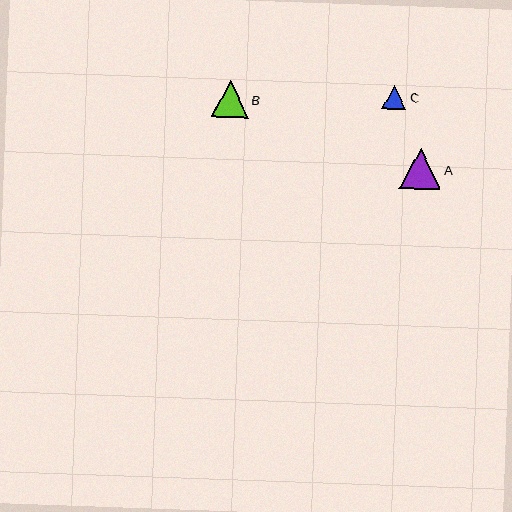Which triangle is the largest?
Triangle A is the largest with a size of approximately 41 pixels.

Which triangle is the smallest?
Triangle C is the smallest with a size of approximately 24 pixels.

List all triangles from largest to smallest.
From largest to smallest: A, B, C.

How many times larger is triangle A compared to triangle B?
Triangle A is approximately 1.1 times the size of triangle B.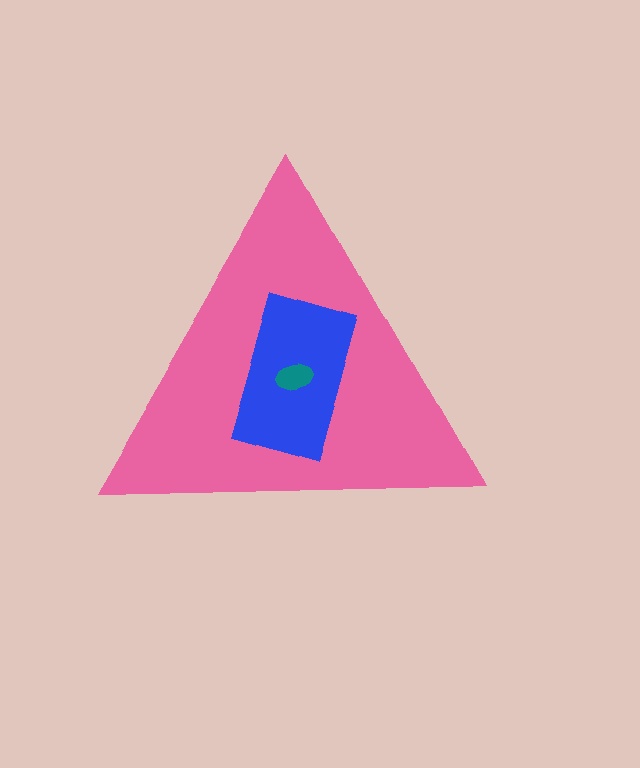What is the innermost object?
The teal ellipse.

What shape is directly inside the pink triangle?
The blue rectangle.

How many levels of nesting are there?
3.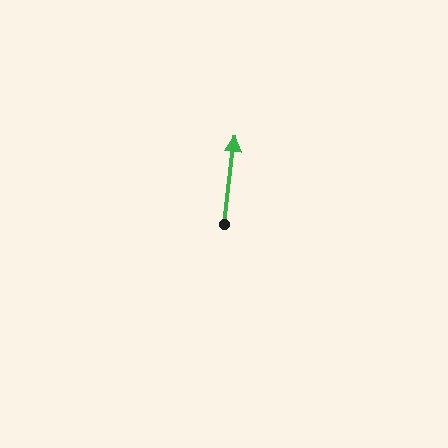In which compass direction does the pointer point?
North.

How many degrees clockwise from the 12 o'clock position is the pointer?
Approximately 7 degrees.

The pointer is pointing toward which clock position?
Roughly 12 o'clock.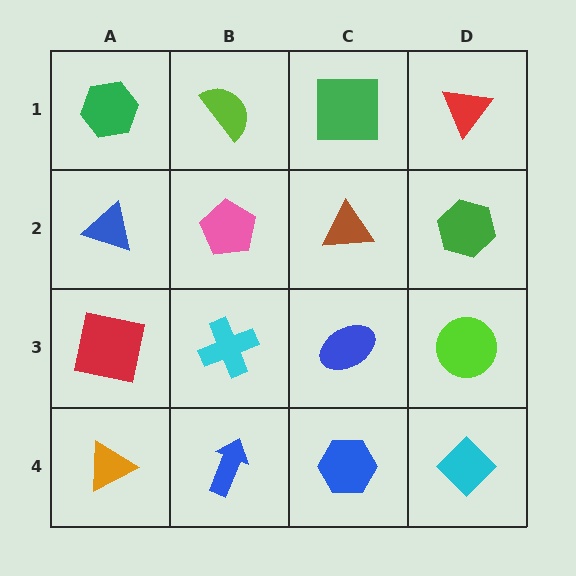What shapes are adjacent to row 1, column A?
A blue triangle (row 2, column A), a lime semicircle (row 1, column B).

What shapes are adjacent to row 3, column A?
A blue triangle (row 2, column A), an orange triangle (row 4, column A), a cyan cross (row 3, column B).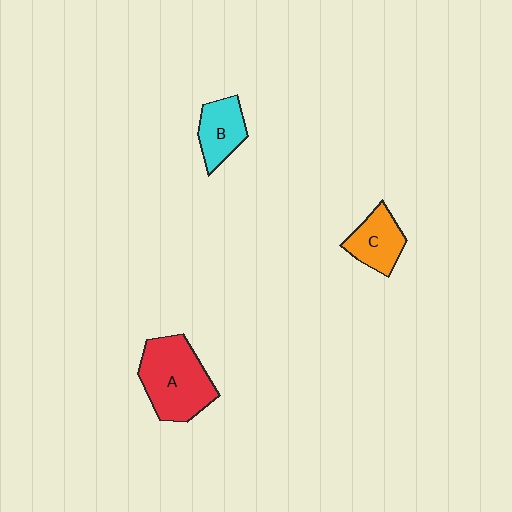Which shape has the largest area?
Shape A (red).